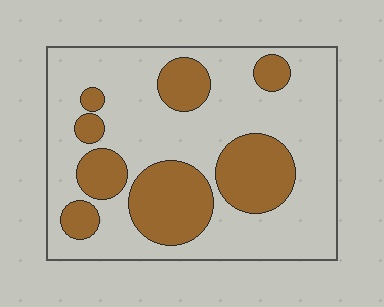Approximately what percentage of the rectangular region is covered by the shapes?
Approximately 30%.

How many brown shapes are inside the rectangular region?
8.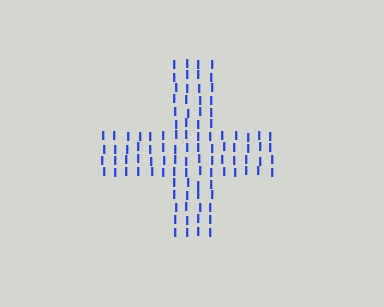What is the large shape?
The large shape is a cross.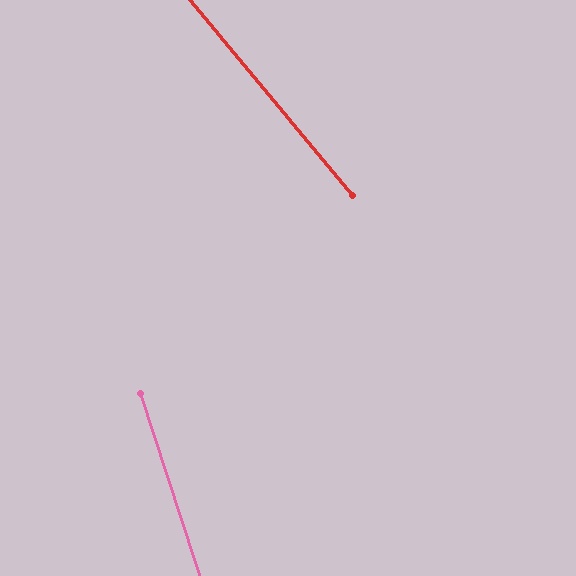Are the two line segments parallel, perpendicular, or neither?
Neither parallel nor perpendicular — they differ by about 22°.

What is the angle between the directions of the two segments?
Approximately 22 degrees.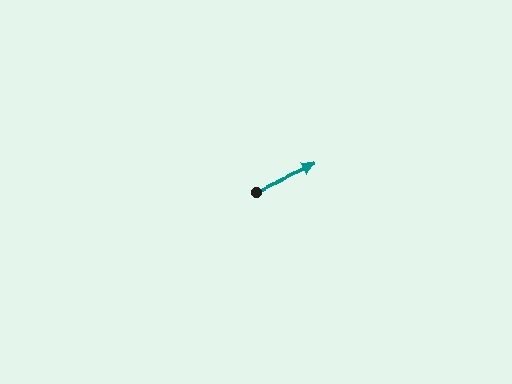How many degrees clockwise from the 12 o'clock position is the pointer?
Approximately 66 degrees.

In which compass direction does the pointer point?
Northeast.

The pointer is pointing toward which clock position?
Roughly 2 o'clock.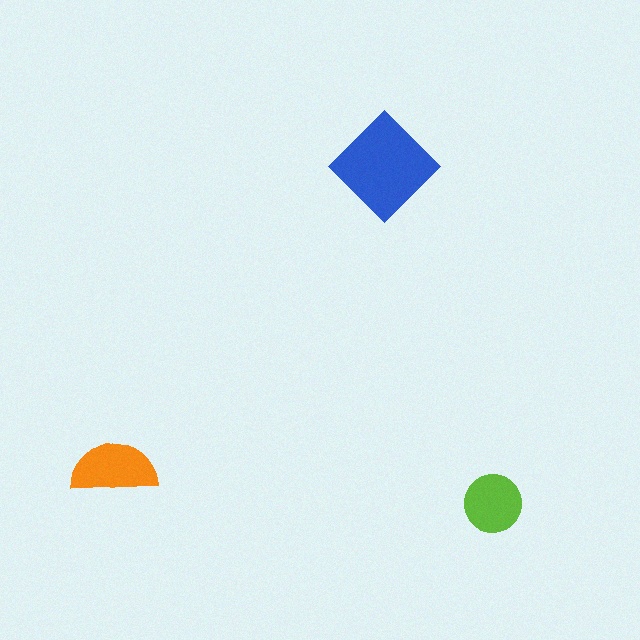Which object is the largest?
The blue diamond.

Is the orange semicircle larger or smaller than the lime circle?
Larger.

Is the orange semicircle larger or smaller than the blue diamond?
Smaller.